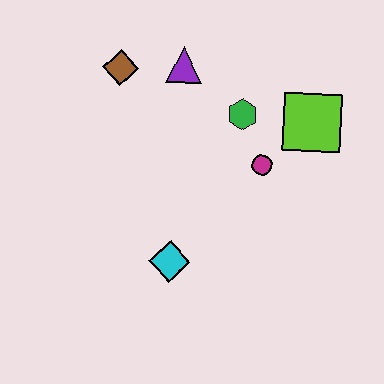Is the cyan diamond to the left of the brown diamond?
No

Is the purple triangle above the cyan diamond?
Yes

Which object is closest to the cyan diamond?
The magenta circle is closest to the cyan diamond.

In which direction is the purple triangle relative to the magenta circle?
The purple triangle is above the magenta circle.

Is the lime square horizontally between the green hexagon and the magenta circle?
No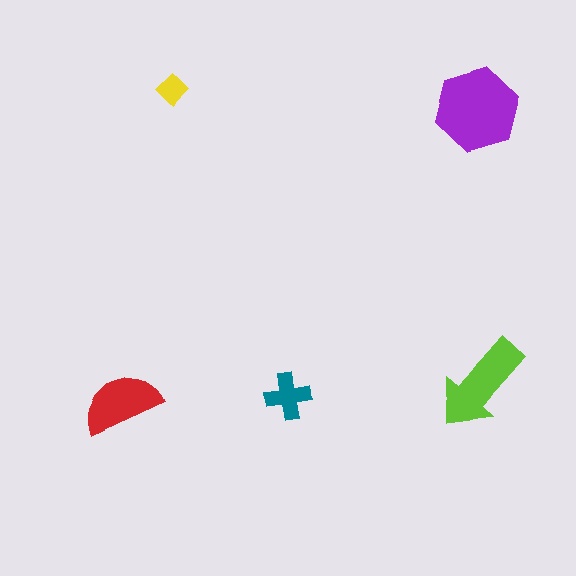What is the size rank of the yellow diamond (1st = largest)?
5th.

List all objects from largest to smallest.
The purple hexagon, the lime arrow, the red semicircle, the teal cross, the yellow diamond.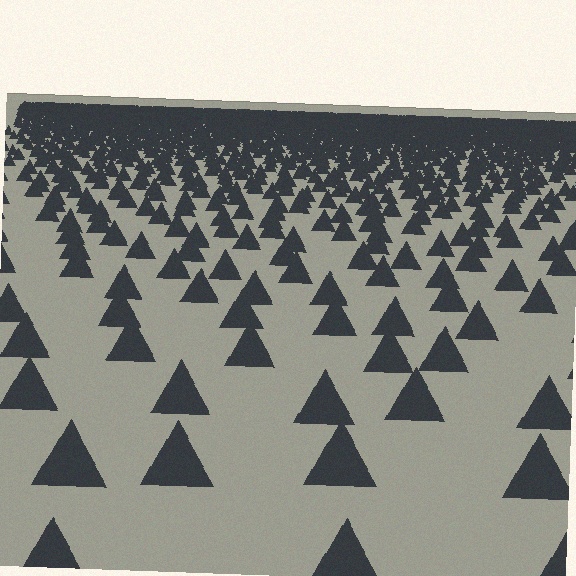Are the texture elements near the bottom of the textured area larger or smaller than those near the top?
Larger. Near the bottom, elements are closer to the viewer and appear at a bigger on-screen size.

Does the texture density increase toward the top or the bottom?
Density increases toward the top.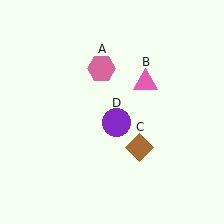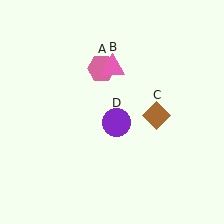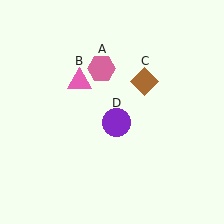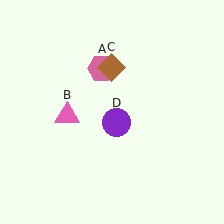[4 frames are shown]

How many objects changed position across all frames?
2 objects changed position: pink triangle (object B), brown diamond (object C).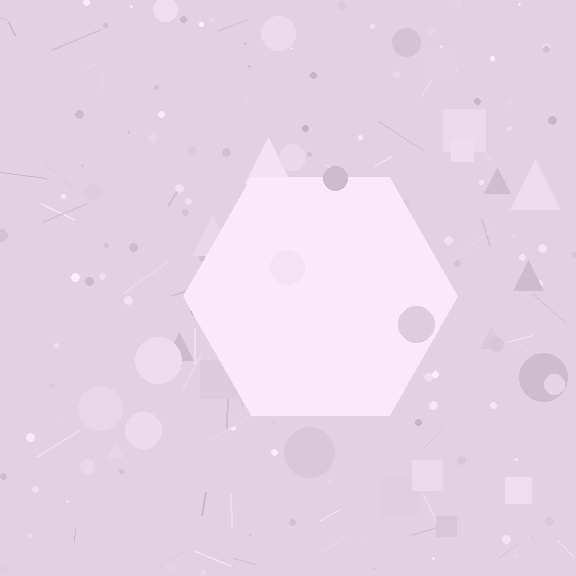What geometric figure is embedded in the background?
A hexagon is embedded in the background.